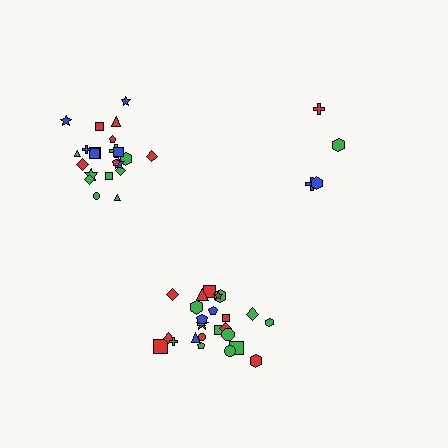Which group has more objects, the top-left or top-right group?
The top-left group.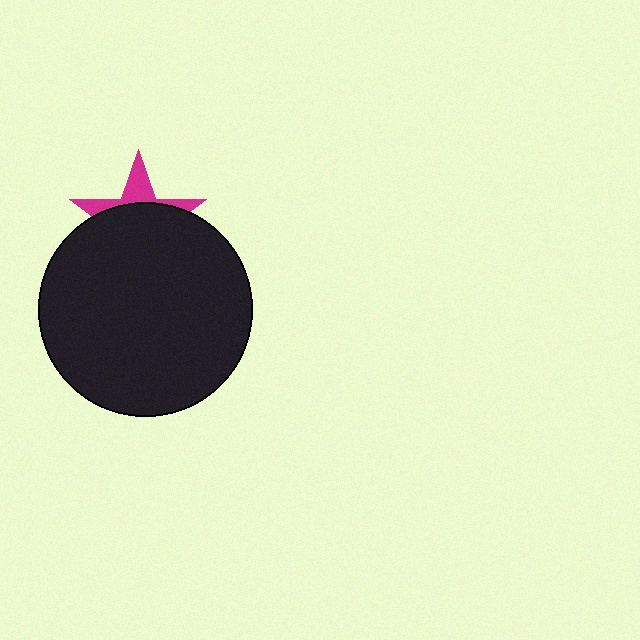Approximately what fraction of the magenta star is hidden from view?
Roughly 70% of the magenta star is hidden behind the black circle.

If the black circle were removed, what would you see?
You would see the complete magenta star.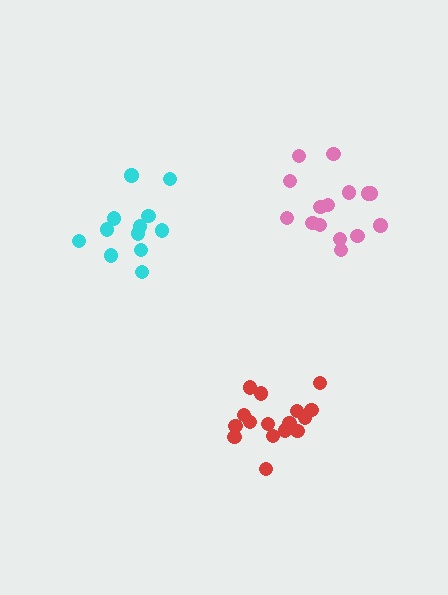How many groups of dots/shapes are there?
There are 3 groups.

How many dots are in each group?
Group 1: 16 dots, Group 2: 12 dots, Group 3: 15 dots (43 total).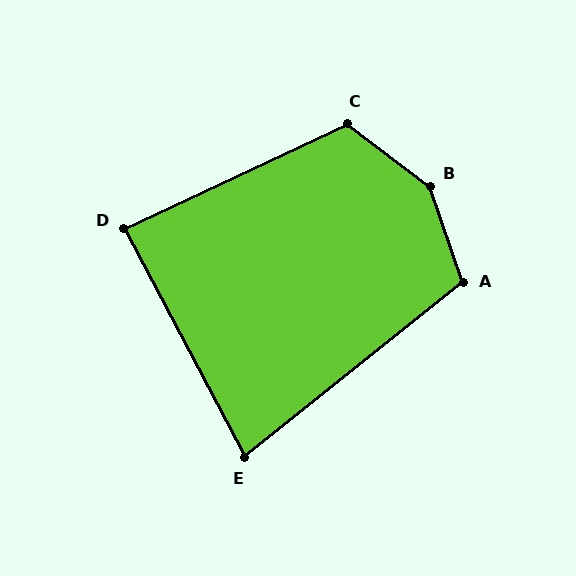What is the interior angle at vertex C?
Approximately 118 degrees (obtuse).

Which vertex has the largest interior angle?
B, at approximately 146 degrees.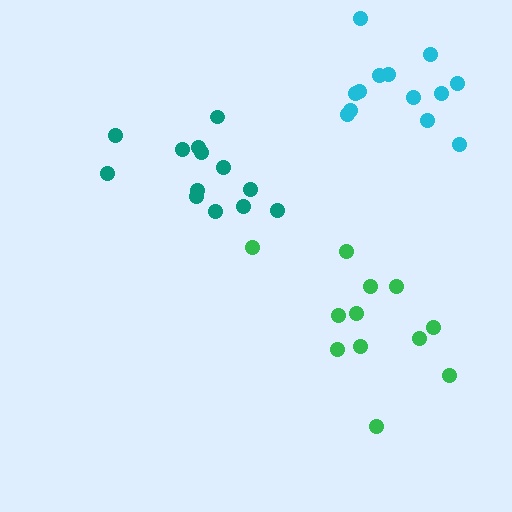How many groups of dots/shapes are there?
There are 3 groups.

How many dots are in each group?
Group 1: 13 dots, Group 2: 13 dots, Group 3: 12 dots (38 total).